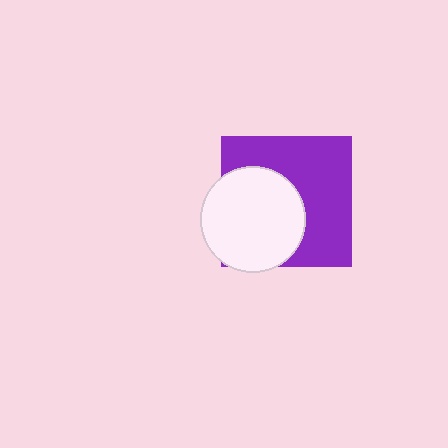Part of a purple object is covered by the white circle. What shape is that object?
It is a square.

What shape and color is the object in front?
The object in front is a white circle.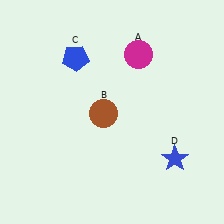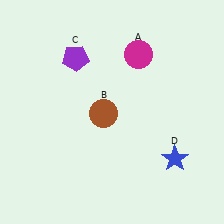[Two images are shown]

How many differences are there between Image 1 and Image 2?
There is 1 difference between the two images.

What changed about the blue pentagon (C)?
In Image 1, C is blue. In Image 2, it changed to purple.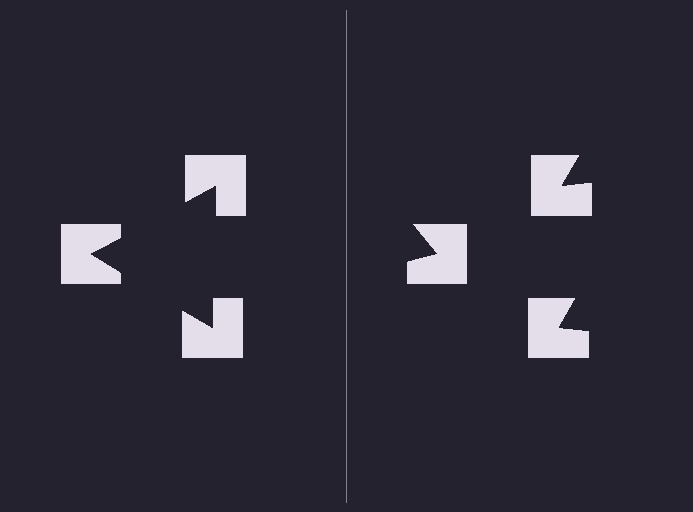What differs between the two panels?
The notched squares are positioned identically on both sides; only the wedge orientations differ. On the left they align to a triangle; on the right they are misaligned.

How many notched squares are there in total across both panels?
6 — 3 on each side.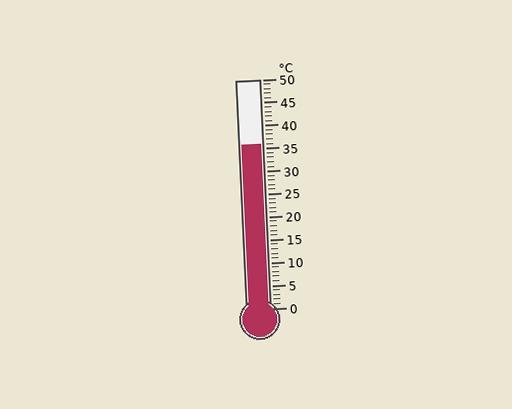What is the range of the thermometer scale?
The thermometer scale ranges from 0°C to 50°C.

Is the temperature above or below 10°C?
The temperature is above 10°C.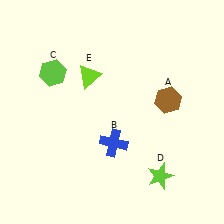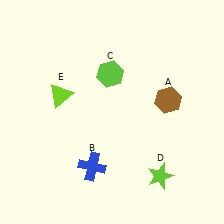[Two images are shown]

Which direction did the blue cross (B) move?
The blue cross (B) moved down.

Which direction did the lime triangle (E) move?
The lime triangle (E) moved left.